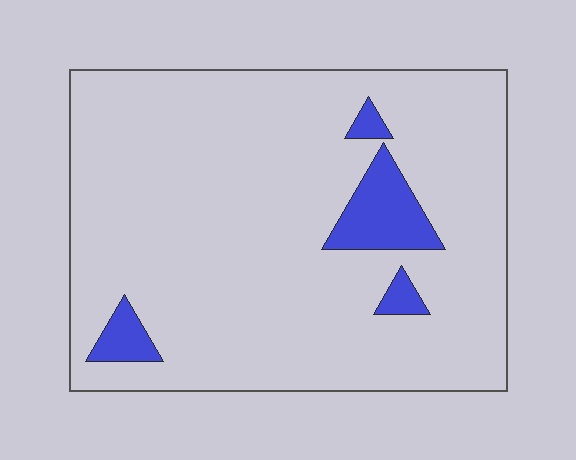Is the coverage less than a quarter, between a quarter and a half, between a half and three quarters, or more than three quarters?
Less than a quarter.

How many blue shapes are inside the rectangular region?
4.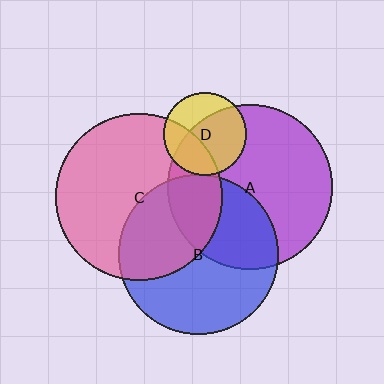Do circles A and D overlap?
Yes.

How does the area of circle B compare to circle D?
Approximately 3.7 times.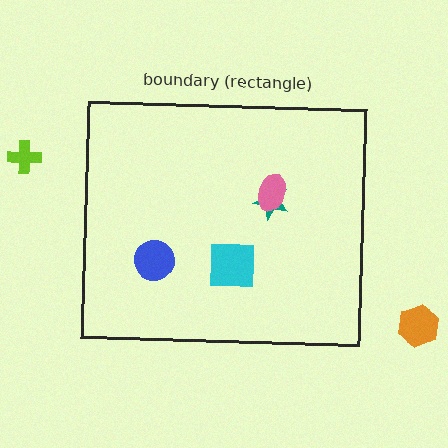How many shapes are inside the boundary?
4 inside, 2 outside.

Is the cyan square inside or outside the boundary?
Inside.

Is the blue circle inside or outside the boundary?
Inside.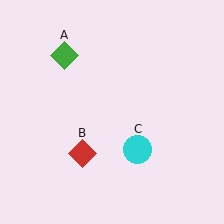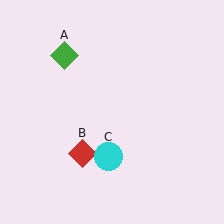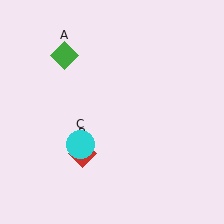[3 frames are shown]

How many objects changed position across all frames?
1 object changed position: cyan circle (object C).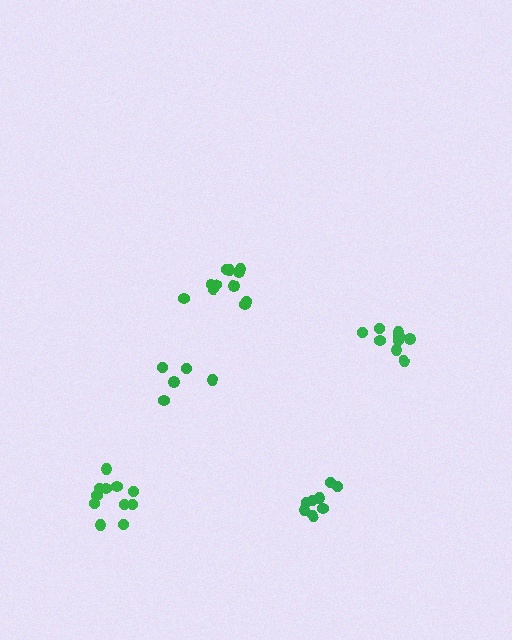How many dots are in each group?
Group 1: 8 dots, Group 2: 11 dots, Group 3: 9 dots, Group 4: 5 dots, Group 5: 11 dots (44 total).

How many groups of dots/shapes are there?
There are 5 groups.